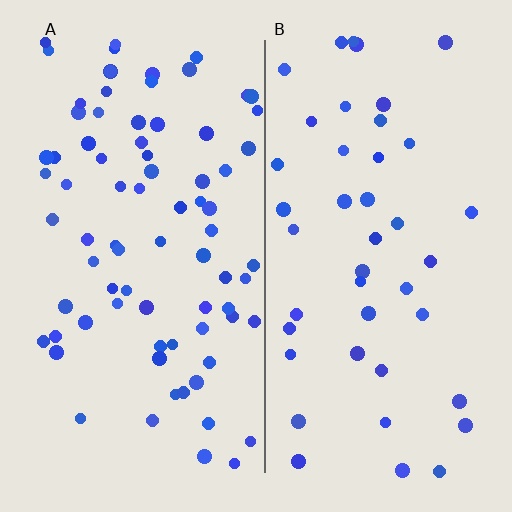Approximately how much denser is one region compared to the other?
Approximately 1.8× — region A over region B.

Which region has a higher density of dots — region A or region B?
A (the left).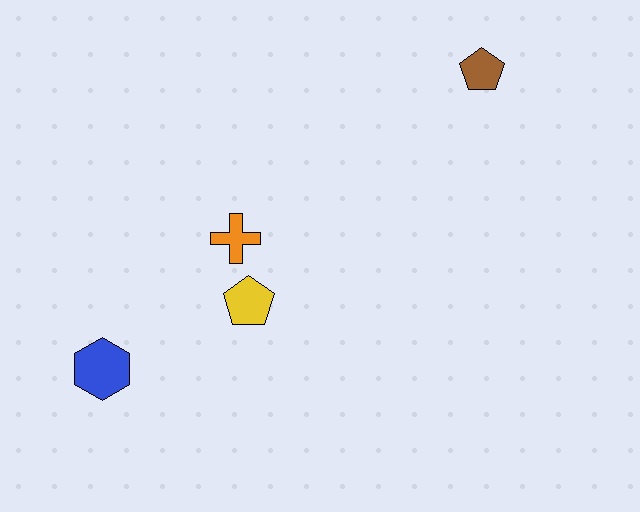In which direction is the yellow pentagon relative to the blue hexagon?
The yellow pentagon is to the right of the blue hexagon.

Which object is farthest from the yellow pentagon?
The brown pentagon is farthest from the yellow pentagon.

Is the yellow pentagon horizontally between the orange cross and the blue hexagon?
No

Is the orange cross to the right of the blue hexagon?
Yes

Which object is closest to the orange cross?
The yellow pentagon is closest to the orange cross.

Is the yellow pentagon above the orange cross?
No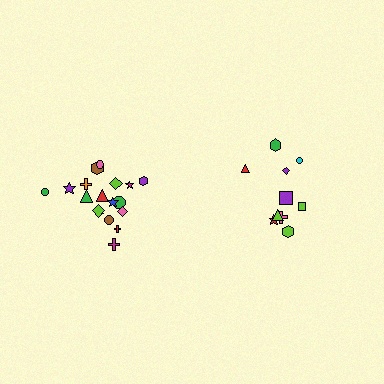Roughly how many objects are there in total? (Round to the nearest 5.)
Roughly 30 objects in total.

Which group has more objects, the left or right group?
The left group.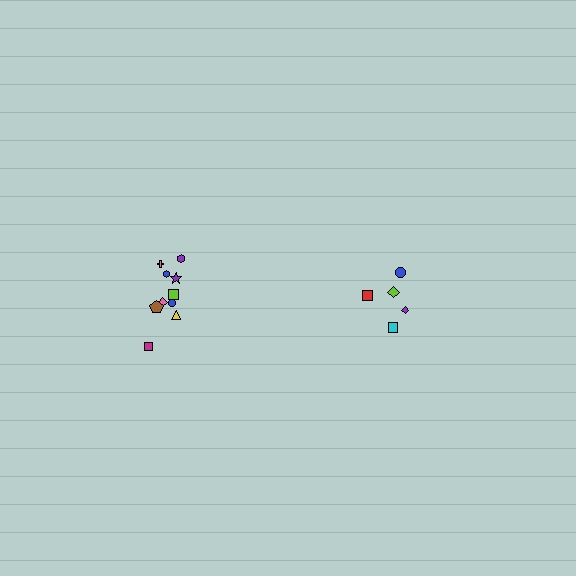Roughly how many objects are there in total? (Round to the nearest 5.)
Roughly 15 objects in total.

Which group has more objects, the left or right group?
The left group.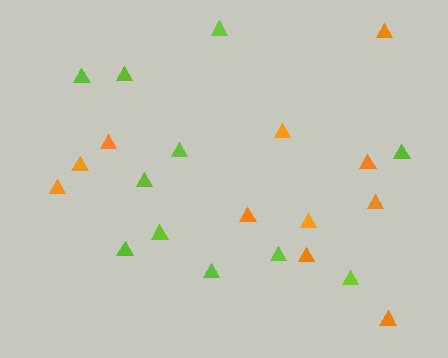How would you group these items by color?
There are 2 groups: one group of lime triangles (11) and one group of orange triangles (11).